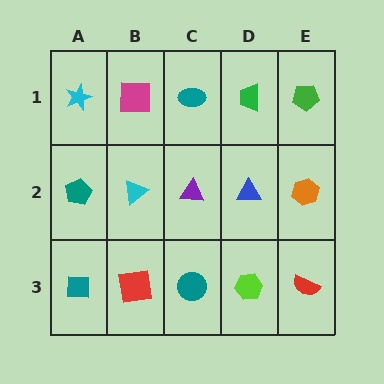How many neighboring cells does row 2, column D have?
4.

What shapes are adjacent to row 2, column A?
A cyan star (row 1, column A), a teal square (row 3, column A), a cyan triangle (row 2, column B).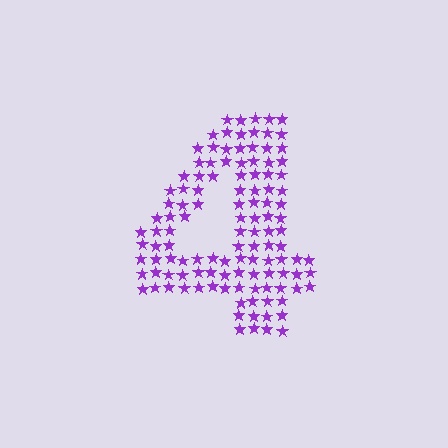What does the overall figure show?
The overall figure shows the digit 4.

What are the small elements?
The small elements are stars.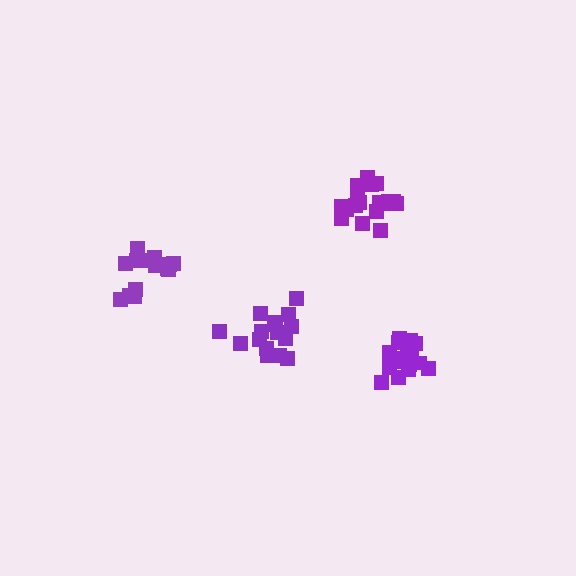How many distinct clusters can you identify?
There are 4 distinct clusters.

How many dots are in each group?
Group 1: 18 dots, Group 2: 18 dots, Group 3: 14 dots, Group 4: 16 dots (66 total).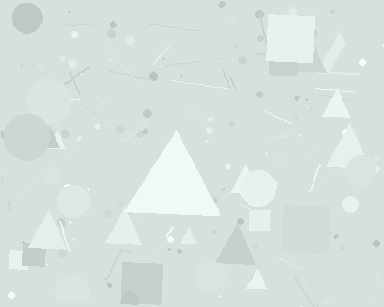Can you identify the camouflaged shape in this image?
The camouflaged shape is a triangle.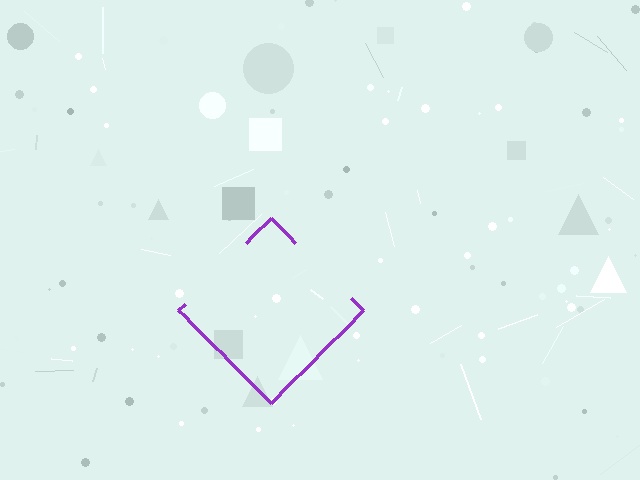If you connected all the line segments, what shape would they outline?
They would outline a diamond.